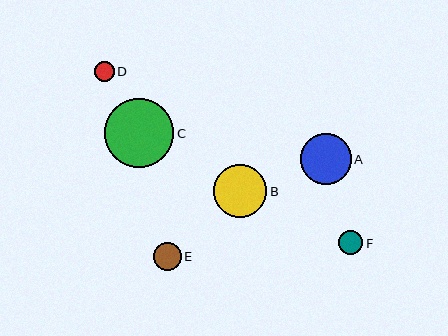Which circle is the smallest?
Circle D is the smallest with a size of approximately 20 pixels.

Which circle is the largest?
Circle C is the largest with a size of approximately 69 pixels.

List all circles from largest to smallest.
From largest to smallest: C, B, A, E, F, D.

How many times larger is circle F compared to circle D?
Circle F is approximately 1.2 times the size of circle D.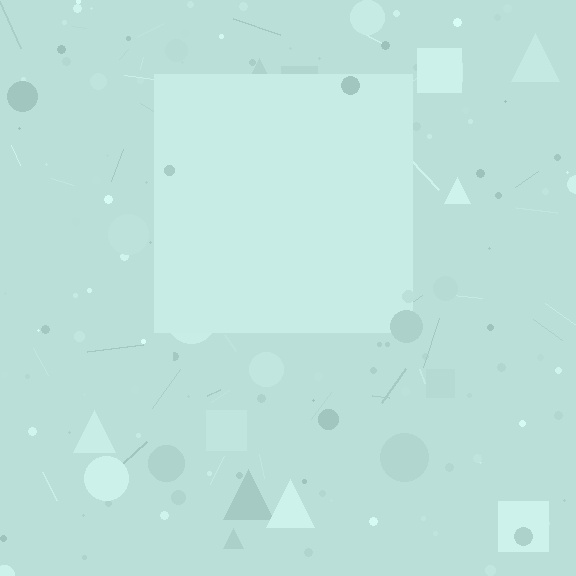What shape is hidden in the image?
A square is hidden in the image.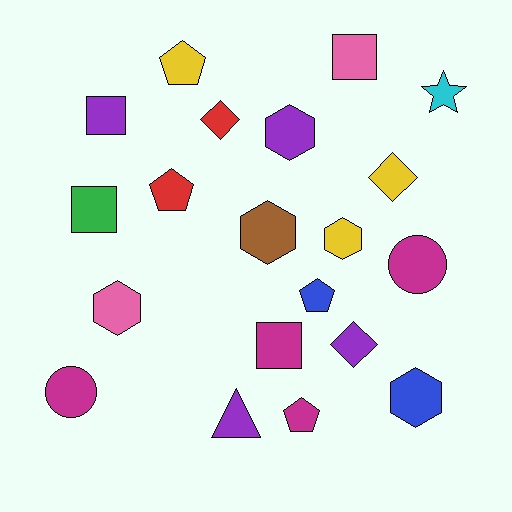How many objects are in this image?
There are 20 objects.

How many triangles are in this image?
There is 1 triangle.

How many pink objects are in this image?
There are 2 pink objects.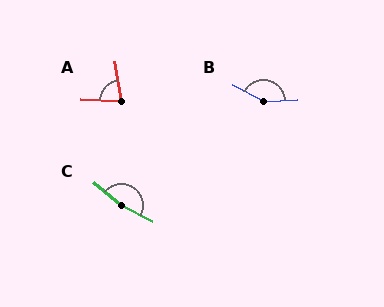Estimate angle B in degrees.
Approximately 149 degrees.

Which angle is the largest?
C, at approximately 167 degrees.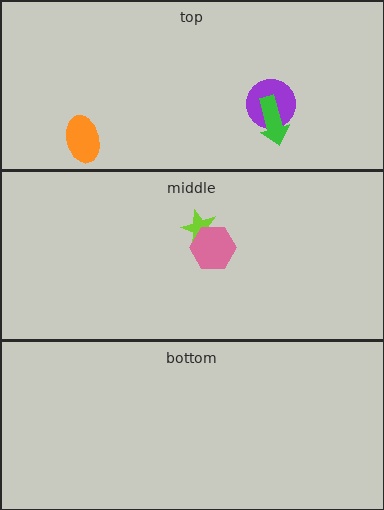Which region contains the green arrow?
The top region.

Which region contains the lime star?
The middle region.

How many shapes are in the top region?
3.